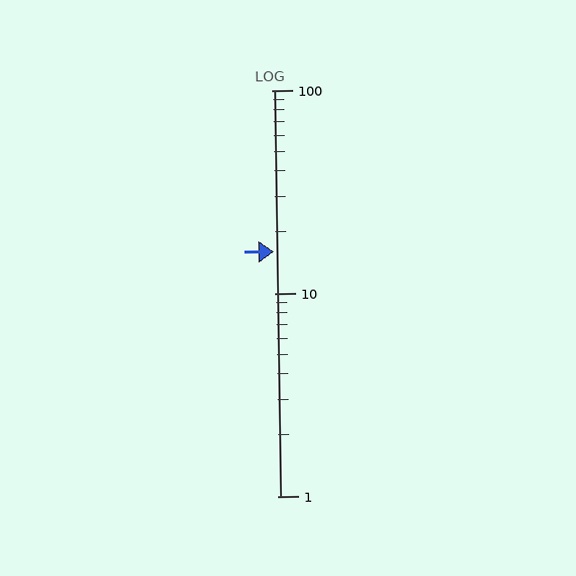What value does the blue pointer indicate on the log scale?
The pointer indicates approximately 16.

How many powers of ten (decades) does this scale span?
The scale spans 2 decades, from 1 to 100.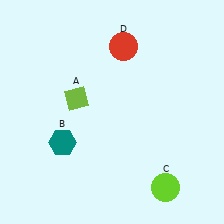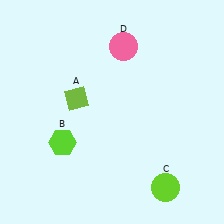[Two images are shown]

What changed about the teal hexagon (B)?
In Image 1, B is teal. In Image 2, it changed to lime.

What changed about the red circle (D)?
In Image 1, D is red. In Image 2, it changed to pink.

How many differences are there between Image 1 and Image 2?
There are 2 differences between the two images.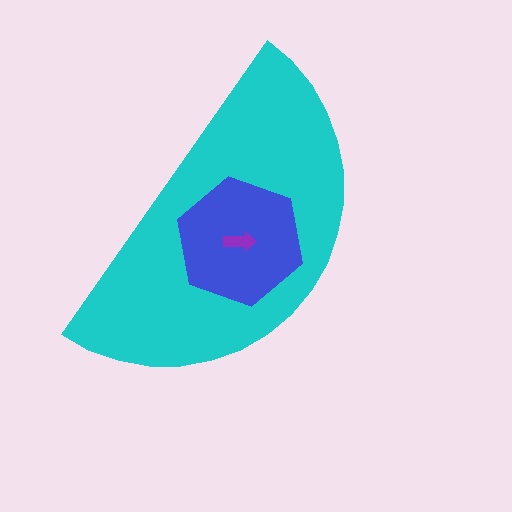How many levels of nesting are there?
3.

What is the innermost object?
The purple arrow.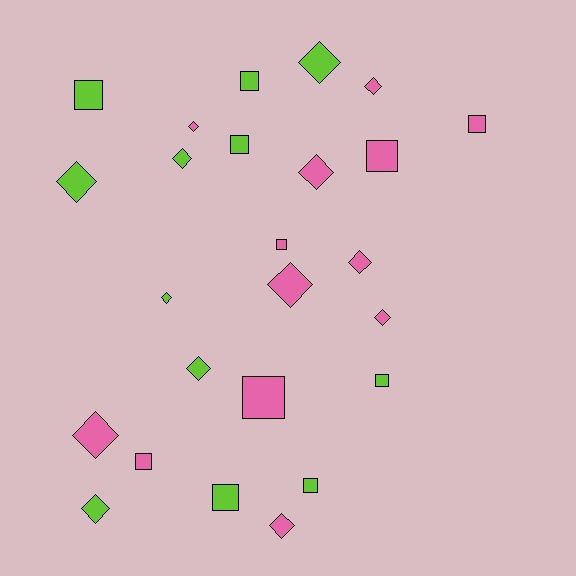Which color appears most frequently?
Pink, with 13 objects.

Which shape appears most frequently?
Diamond, with 14 objects.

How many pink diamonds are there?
There are 8 pink diamonds.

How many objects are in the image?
There are 25 objects.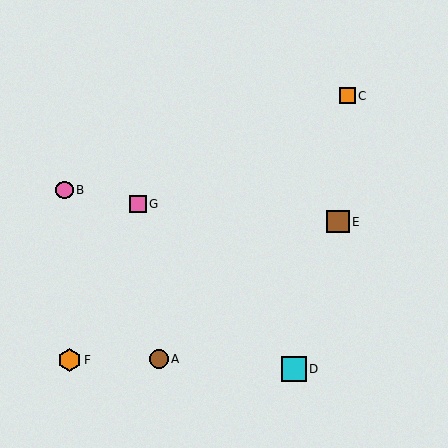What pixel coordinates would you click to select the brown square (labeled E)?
Click at (338, 222) to select the brown square E.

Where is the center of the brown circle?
The center of the brown circle is at (159, 359).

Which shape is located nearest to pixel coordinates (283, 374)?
The cyan square (labeled D) at (294, 369) is nearest to that location.